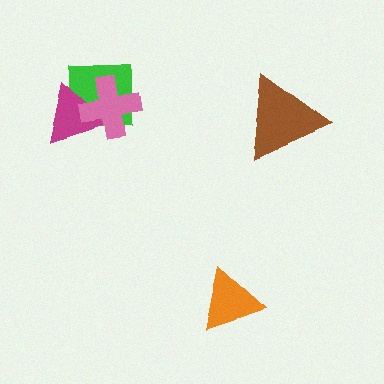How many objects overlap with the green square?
2 objects overlap with the green square.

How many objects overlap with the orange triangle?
0 objects overlap with the orange triangle.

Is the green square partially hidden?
Yes, it is partially covered by another shape.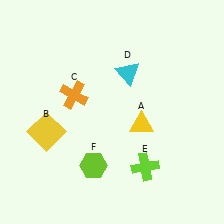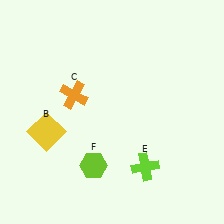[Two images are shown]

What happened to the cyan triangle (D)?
The cyan triangle (D) was removed in Image 2. It was in the top-right area of Image 1.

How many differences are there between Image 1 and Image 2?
There are 2 differences between the two images.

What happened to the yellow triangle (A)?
The yellow triangle (A) was removed in Image 2. It was in the bottom-right area of Image 1.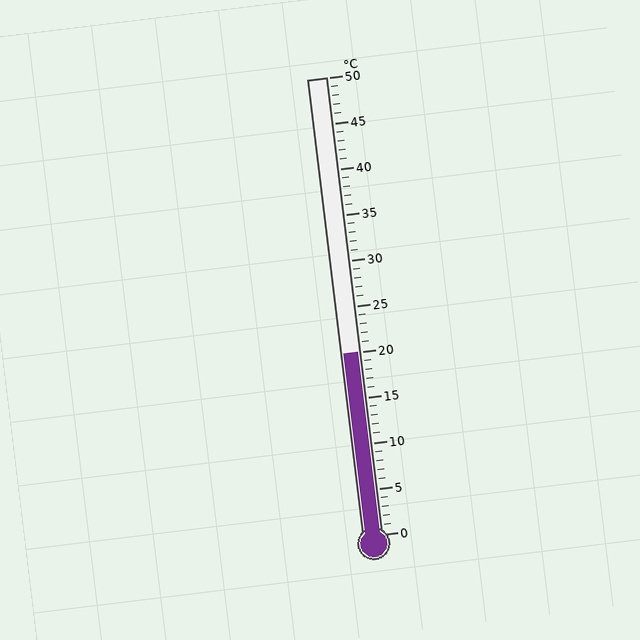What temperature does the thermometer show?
The thermometer shows approximately 20°C.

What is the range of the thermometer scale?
The thermometer scale ranges from 0°C to 50°C.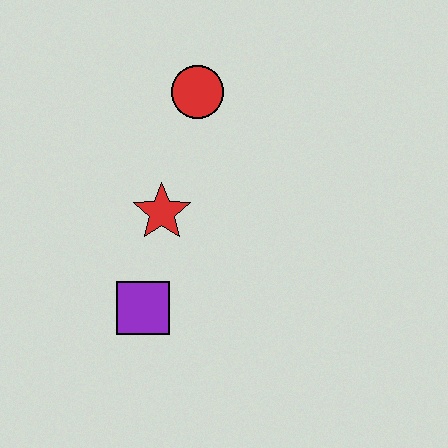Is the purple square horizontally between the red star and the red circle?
No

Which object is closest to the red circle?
The red star is closest to the red circle.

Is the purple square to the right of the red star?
No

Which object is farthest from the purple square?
The red circle is farthest from the purple square.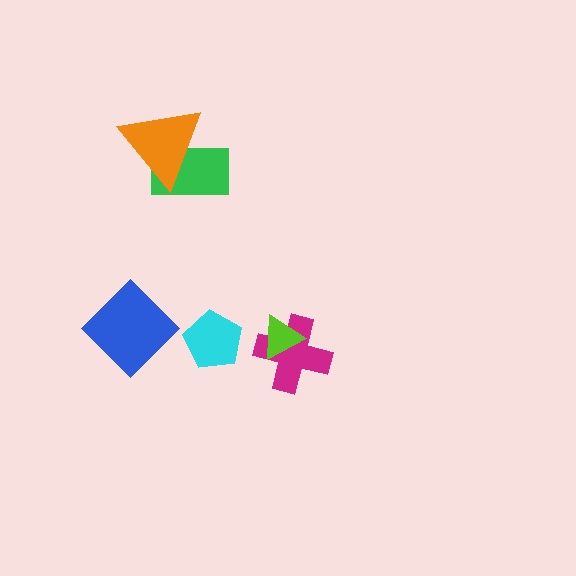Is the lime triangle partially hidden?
No, no other shape covers it.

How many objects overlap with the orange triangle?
1 object overlaps with the orange triangle.